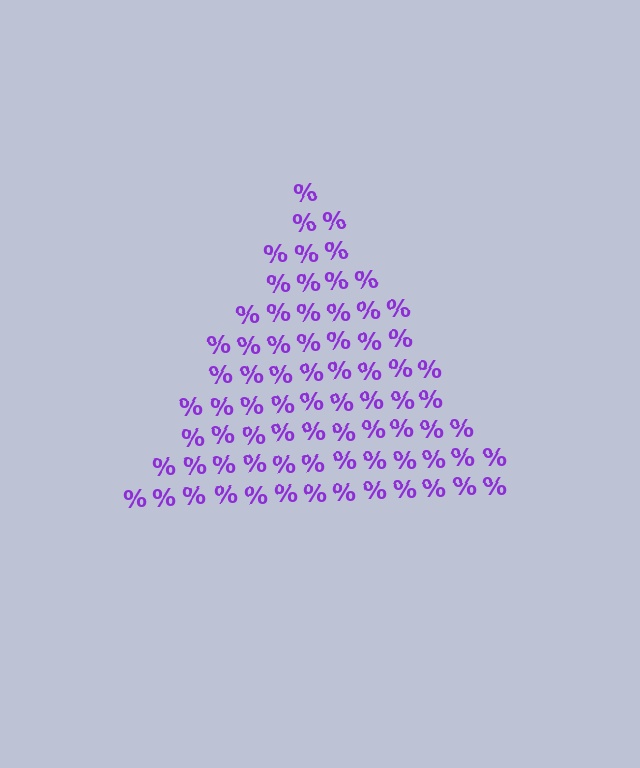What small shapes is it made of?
It is made of small percent signs.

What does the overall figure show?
The overall figure shows a triangle.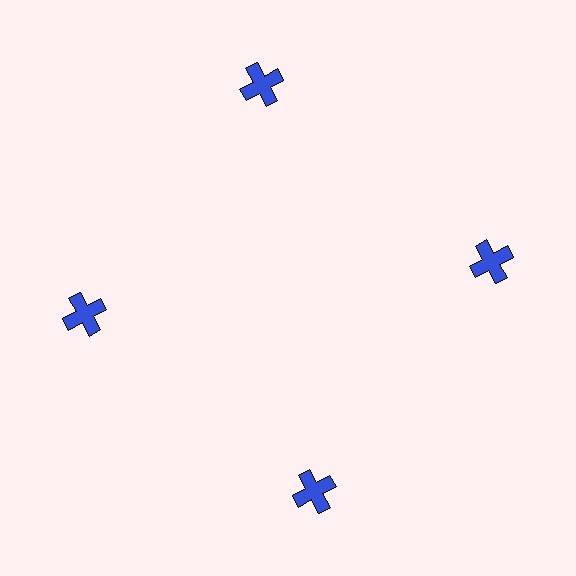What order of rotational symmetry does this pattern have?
This pattern has 4-fold rotational symmetry.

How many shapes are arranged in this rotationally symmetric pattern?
There are 4 shapes, arranged in 4 groups of 1.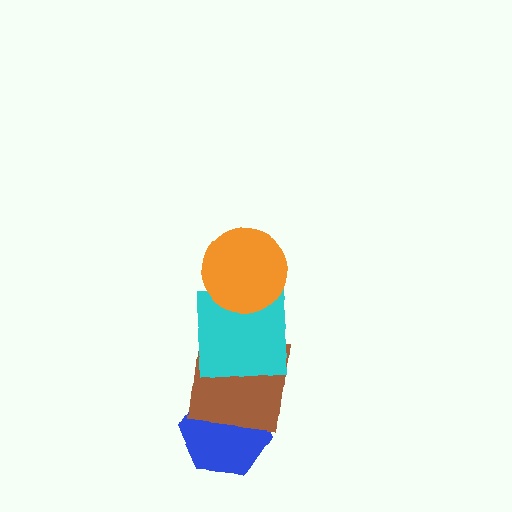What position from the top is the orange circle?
The orange circle is 1st from the top.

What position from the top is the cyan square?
The cyan square is 2nd from the top.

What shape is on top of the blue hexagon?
The brown square is on top of the blue hexagon.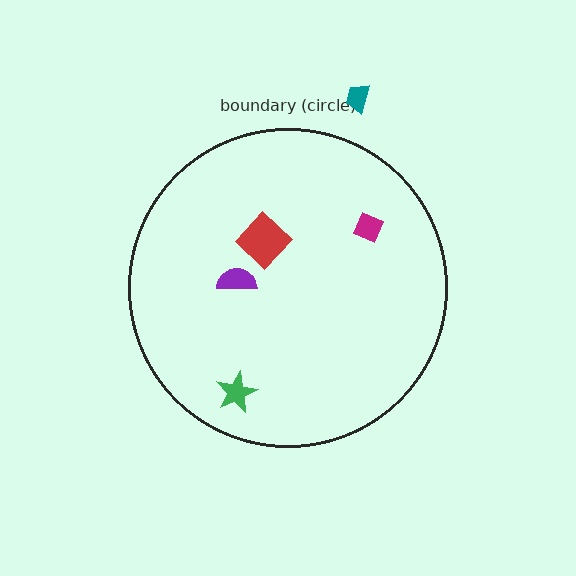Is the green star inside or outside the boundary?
Inside.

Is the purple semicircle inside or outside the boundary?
Inside.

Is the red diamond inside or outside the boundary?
Inside.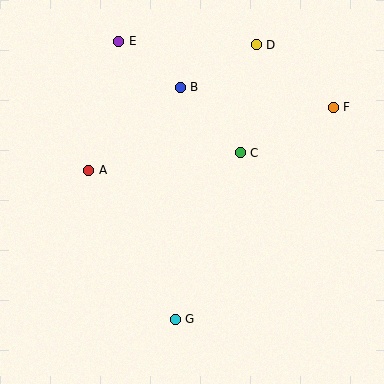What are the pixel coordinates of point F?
Point F is at (333, 107).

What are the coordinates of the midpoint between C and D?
The midpoint between C and D is at (248, 99).